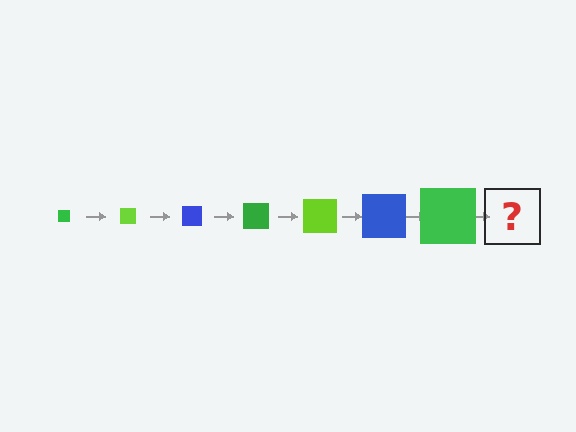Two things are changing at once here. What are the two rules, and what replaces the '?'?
The two rules are that the square grows larger each step and the color cycles through green, lime, and blue. The '?' should be a lime square, larger than the previous one.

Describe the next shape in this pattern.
It should be a lime square, larger than the previous one.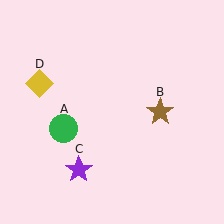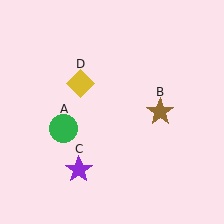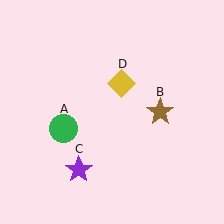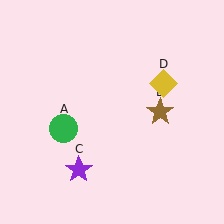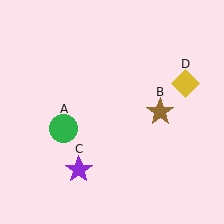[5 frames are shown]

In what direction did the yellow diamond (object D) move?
The yellow diamond (object D) moved right.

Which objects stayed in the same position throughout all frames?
Green circle (object A) and brown star (object B) and purple star (object C) remained stationary.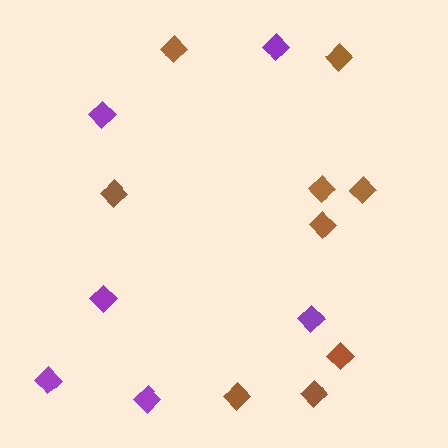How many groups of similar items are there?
There are 2 groups: one group of purple diamonds (6) and one group of brown diamonds (9).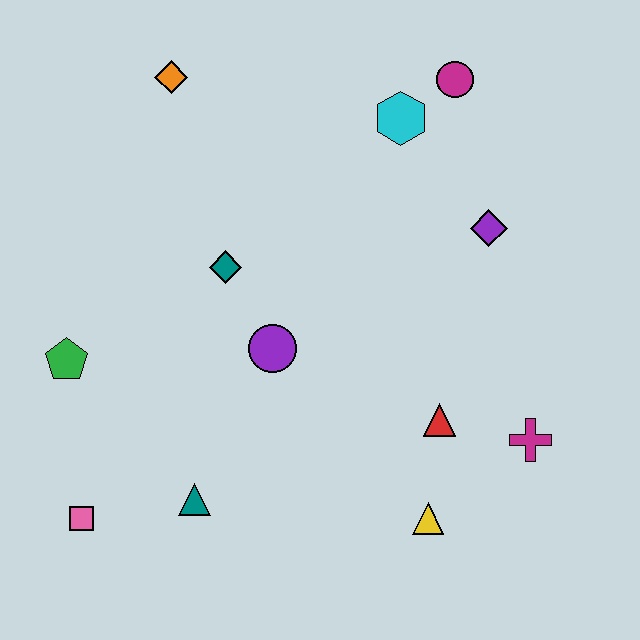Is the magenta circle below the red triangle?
No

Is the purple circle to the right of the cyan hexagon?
No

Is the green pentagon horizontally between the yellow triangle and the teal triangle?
No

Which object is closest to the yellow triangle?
The red triangle is closest to the yellow triangle.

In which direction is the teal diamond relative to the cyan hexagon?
The teal diamond is to the left of the cyan hexagon.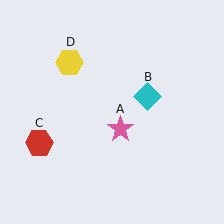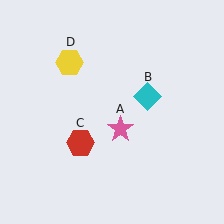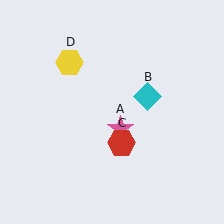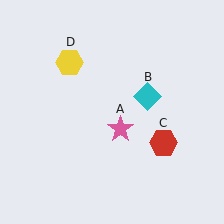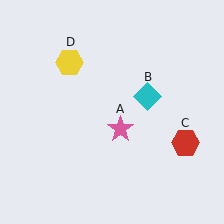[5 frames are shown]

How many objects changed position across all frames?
1 object changed position: red hexagon (object C).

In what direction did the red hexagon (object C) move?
The red hexagon (object C) moved right.